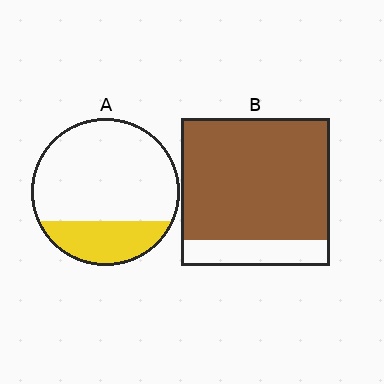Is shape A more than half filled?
No.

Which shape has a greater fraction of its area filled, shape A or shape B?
Shape B.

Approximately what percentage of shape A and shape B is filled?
A is approximately 25% and B is approximately 80%.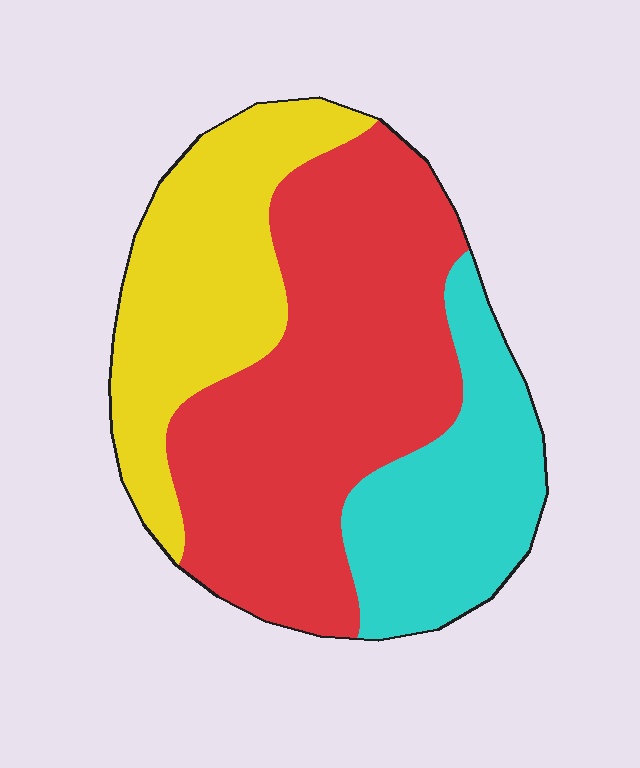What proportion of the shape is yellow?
Yellow covers 27% of the shape.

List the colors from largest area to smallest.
From largest to smallest: red, yellow, cyan.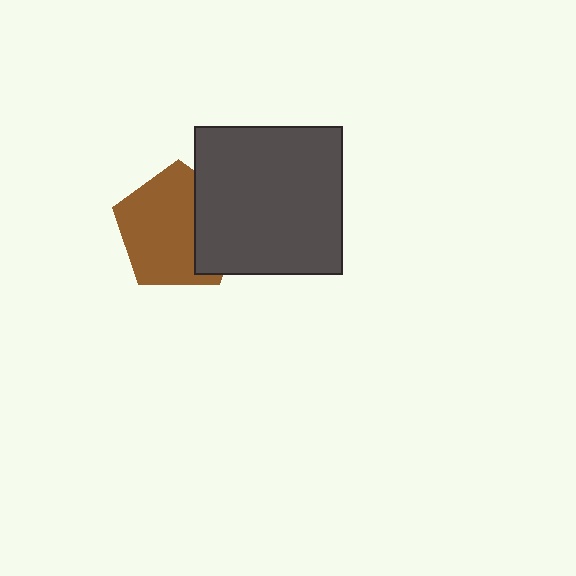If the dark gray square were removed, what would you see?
You would see the complete brown pentagon.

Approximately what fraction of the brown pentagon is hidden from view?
Roughly 32% of the brown pentagon is hidden behind the dark gray square.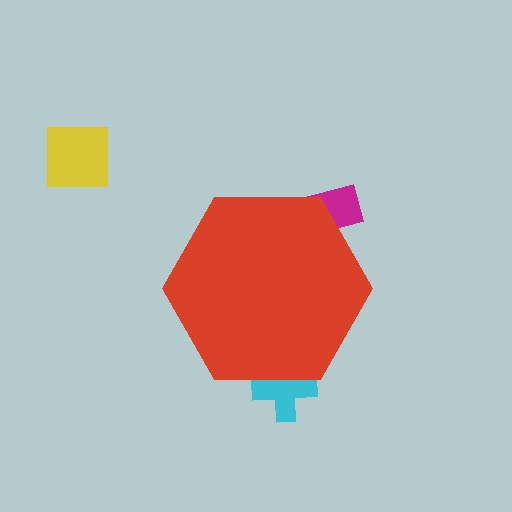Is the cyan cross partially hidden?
Yes, the cyan cross is partially hidden behind the red hexagon.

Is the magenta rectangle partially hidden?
Yes, the magenta rectangle is partially hidden behind the red hexagon.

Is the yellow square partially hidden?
No, the yellow square is fully visible.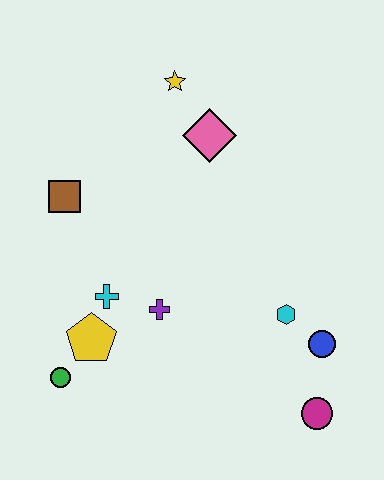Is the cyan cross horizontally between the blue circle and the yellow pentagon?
Yes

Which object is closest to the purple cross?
The cyan cross is closest to the purple cross.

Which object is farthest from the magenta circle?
The yellow star is farthest from the magenta circle.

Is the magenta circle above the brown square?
No